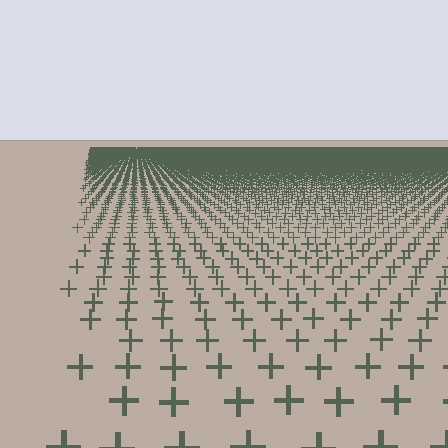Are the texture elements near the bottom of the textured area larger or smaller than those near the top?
Larger. Near the bottom, elements are closer to the viewer and appear at a bigger on-screen size.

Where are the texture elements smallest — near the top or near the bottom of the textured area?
Near the top.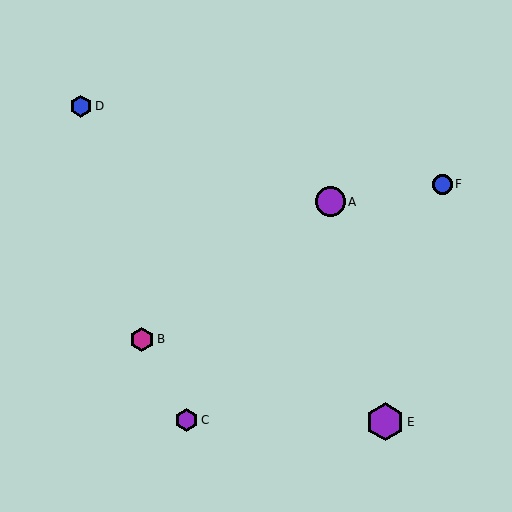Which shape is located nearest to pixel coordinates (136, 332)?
The magenta hexagon (labeled B) at (142, 339) is nearest to that location.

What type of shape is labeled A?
Shape A is a purple circle.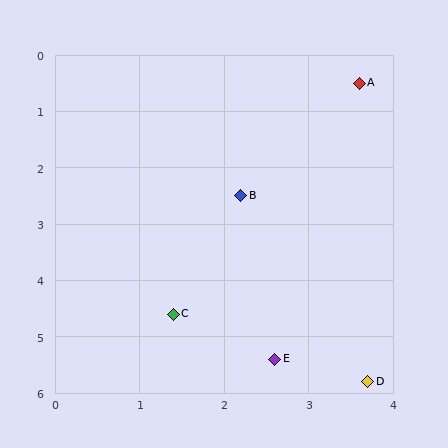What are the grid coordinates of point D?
Point D is at approximately (3.7, 5.8).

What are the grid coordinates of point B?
Point B is at approximately (2.2, 2.5).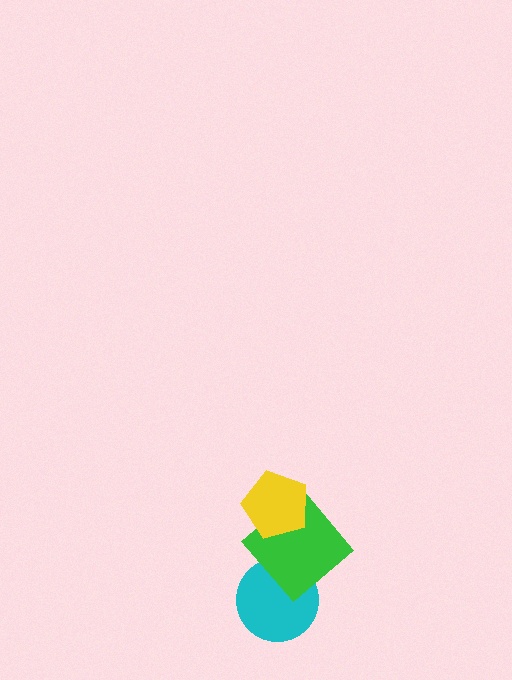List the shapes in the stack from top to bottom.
From top to bottom: the yellow pentagon, the green diamond, the cyan circle.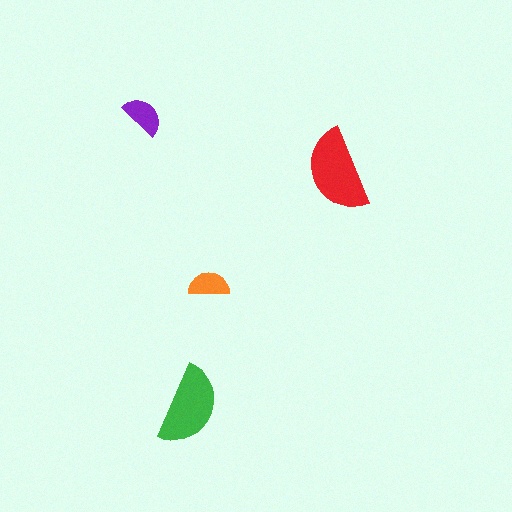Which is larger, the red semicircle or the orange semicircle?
The red one.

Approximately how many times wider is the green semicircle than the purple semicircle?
About 2 times wider.